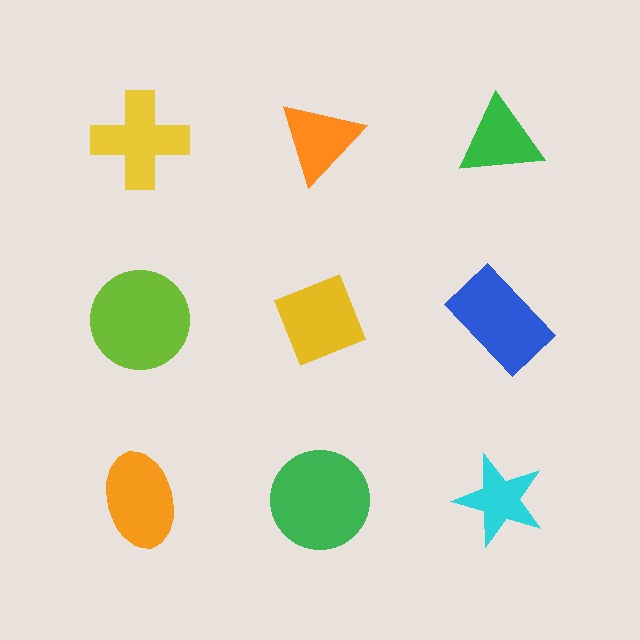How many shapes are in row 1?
3 shapes.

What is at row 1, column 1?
A yellow cross.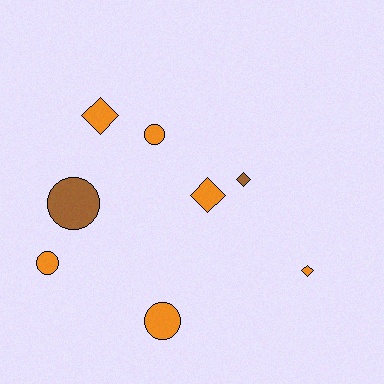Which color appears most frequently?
Orange, with 6 objects.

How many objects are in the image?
There are 8 objects.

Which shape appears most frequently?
Diamond, with 4 objects.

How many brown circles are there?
There is 1 brown circle.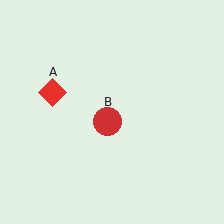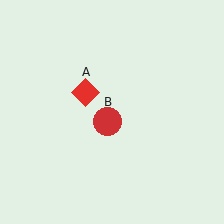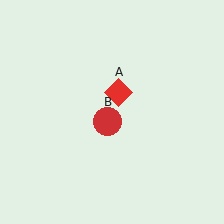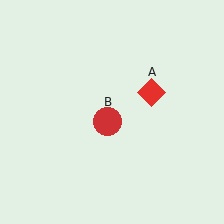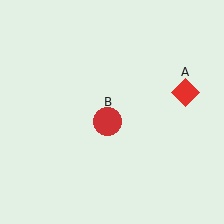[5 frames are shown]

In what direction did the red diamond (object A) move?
The red diamond (object A) moved right.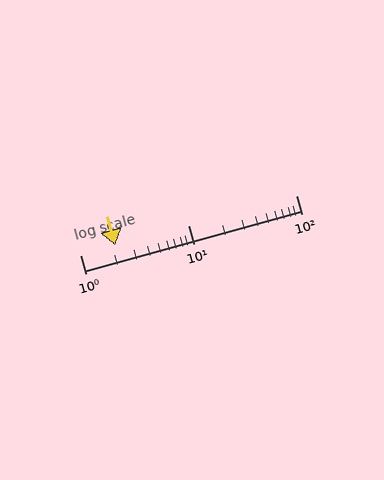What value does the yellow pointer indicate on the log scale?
The pointer indicates approximately 2.1.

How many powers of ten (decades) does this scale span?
The scale spans 2 decades, from 1 to 100.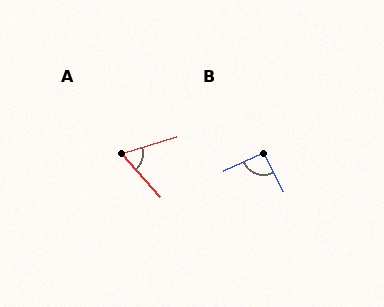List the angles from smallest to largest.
A (65°), B (92°).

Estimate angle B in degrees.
Approximately 92 degrees.